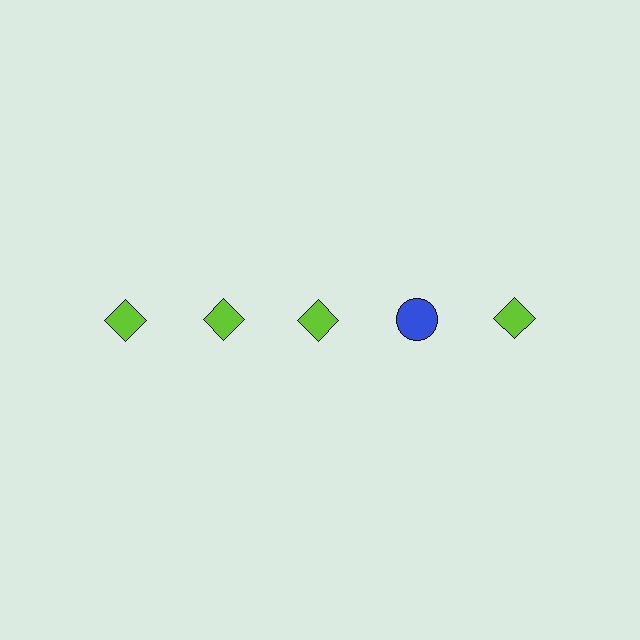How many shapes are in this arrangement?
There are 5 shapes arranged in a grid pattern.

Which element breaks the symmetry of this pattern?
The blue circle in the top row, second from right column breaks the symmetry. All other shapes are lime diamonds.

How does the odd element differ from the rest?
It differs in both color (blue instead of lime) and shape (circle instead of diamond).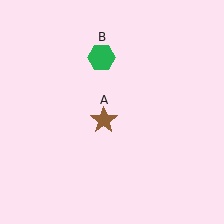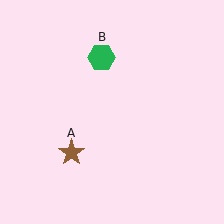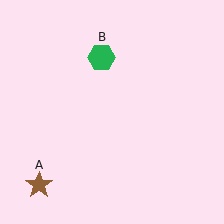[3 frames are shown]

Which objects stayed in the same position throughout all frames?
Green hexagon (object B) remained stationary.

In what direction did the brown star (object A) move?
The brown star (object A) moved down and to the left.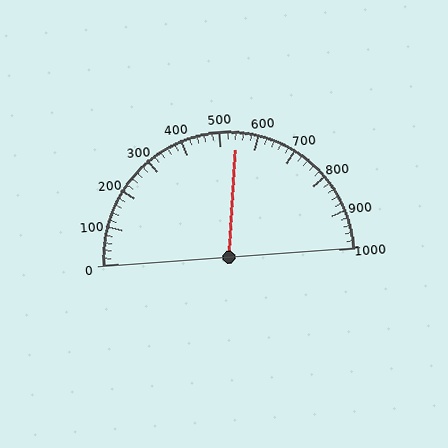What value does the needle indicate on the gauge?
The needle indicates approximately 540.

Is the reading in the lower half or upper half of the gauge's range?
The reading is in the upper half of the range (0 to 1000).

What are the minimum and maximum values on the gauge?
The gauge ranges from 0 to 1000.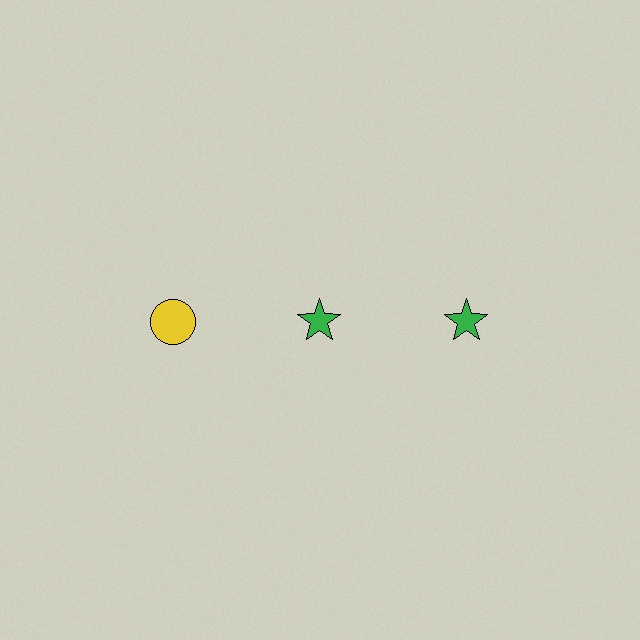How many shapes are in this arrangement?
There are 3 shapes arranged in a grid pattern.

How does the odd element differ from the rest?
It differs in both color (yellow instead of green) and shape (circle instead of star).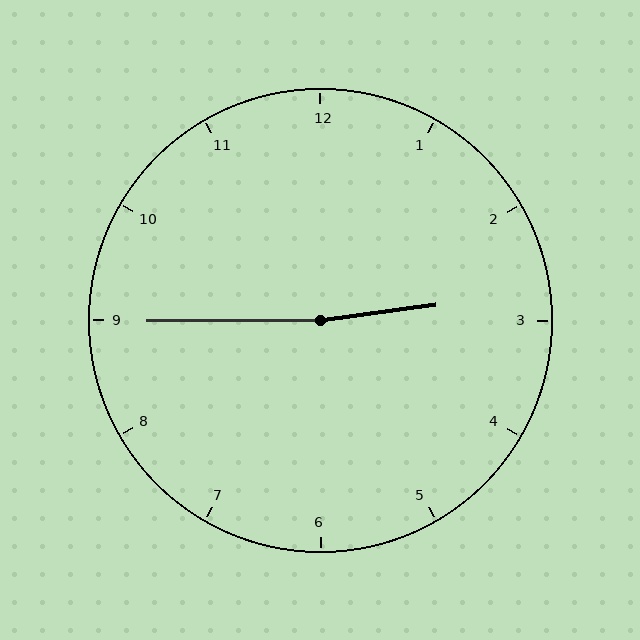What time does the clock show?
2:45.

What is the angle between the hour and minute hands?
Approximately 172 degrees.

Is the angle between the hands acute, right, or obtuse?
It is obtuse.